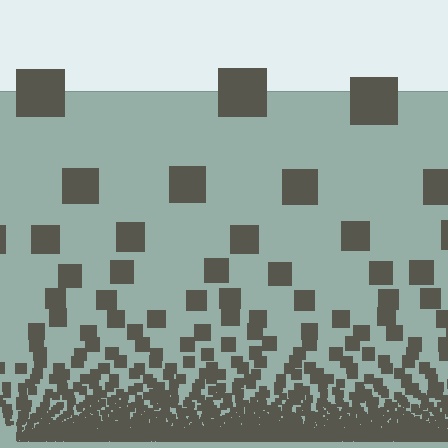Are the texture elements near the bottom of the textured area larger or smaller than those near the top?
Smaller. The gradient is inverted — elements near the bottom are smaller and denser.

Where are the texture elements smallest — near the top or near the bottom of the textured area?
Near the bottom.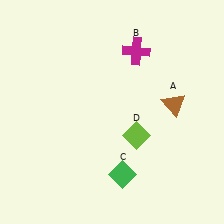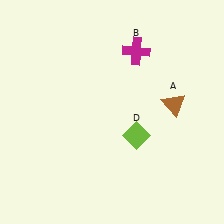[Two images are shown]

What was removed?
The green diamond (C) was removed in Image 2.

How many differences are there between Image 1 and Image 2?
There is 1 difference between the two images.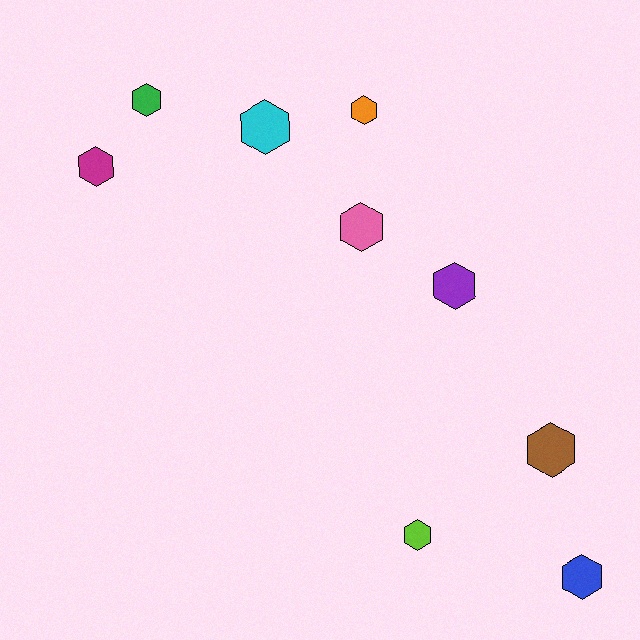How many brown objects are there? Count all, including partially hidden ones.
There is 1 brown object.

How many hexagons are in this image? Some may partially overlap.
There are 9 hexagons.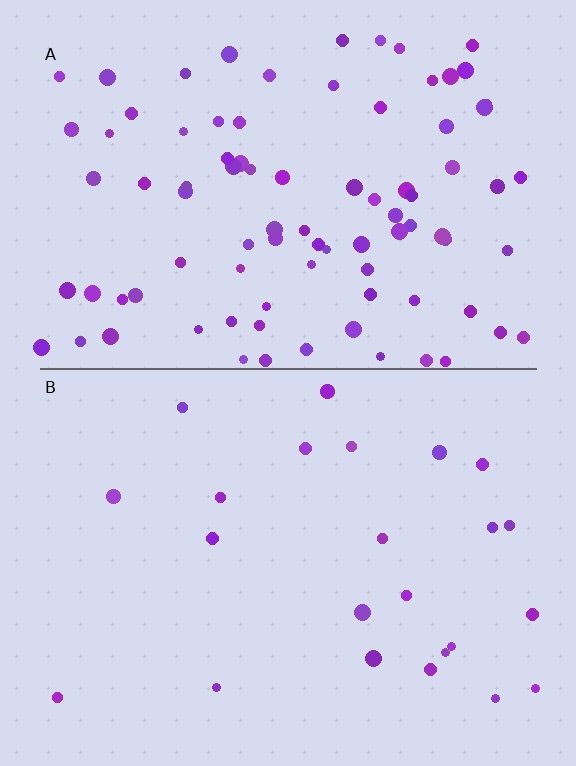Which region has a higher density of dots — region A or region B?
A (the top).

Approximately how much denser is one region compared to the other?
Approximately 3.8× — region A over region B.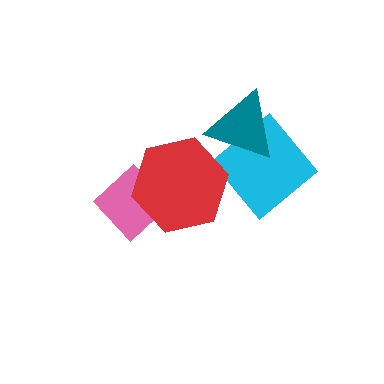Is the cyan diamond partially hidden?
Yes, it is partially covered by another shape.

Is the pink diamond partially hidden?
Yes, it is partially covered by another shape.